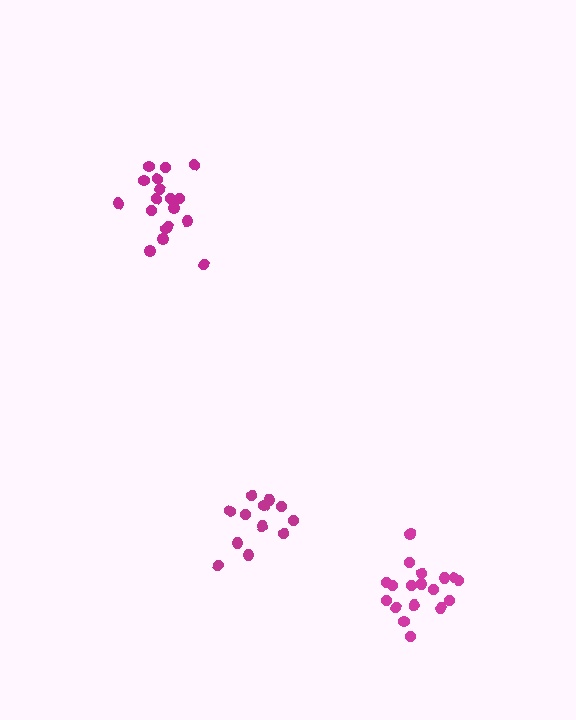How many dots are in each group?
Group 1: 18 dots, Group 2: 12 dots, Group 3: 18 dots (48 total).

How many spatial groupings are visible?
There are 3 spatial groupings.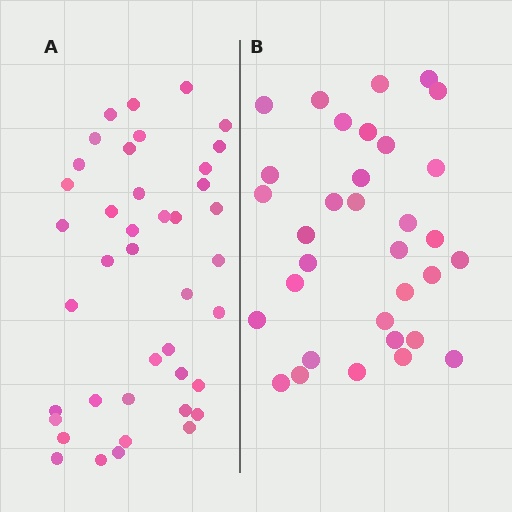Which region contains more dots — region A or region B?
Region A (the left region) has more dots.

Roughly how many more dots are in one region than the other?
Region A has roughly 8 or so more dots than region B.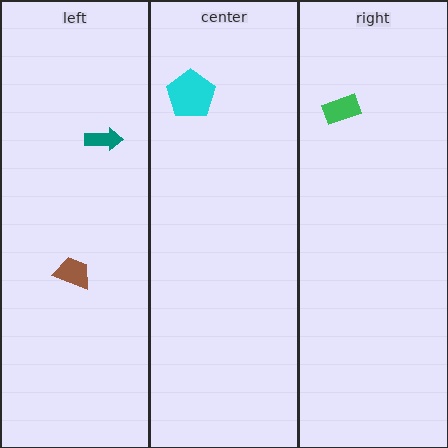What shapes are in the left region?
The brown trapezoid, the teal arrow.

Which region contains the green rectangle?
The right region.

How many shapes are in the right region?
1.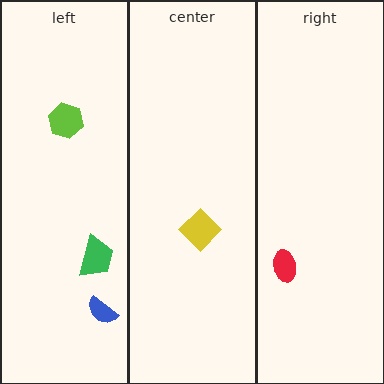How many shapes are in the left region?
3.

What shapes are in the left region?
The lime hexagon, the blue semicircle, the green trapezoid.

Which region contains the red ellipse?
The right region.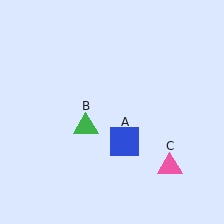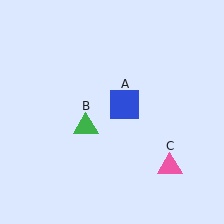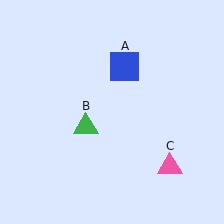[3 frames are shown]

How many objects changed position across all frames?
1 object changed position: blue square (object A).